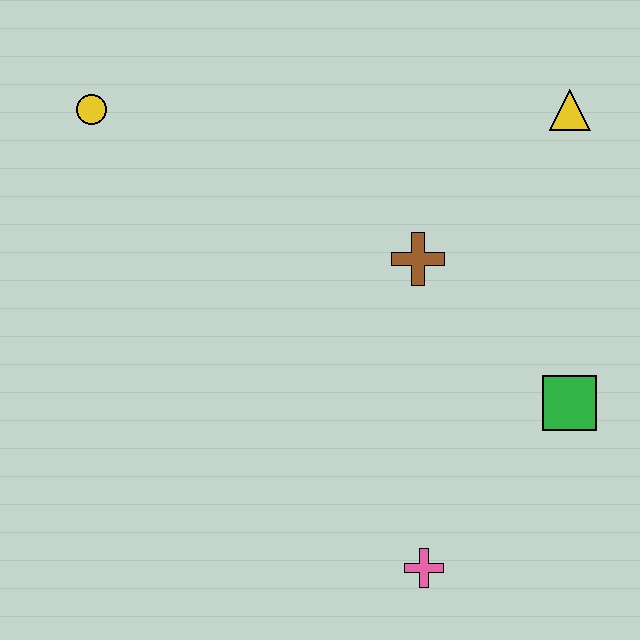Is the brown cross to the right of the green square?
No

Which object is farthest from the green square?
The yellow circle is farthest from the green square.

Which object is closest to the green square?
The brown cross is closest to the green square.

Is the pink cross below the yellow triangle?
Yes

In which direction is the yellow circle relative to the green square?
The yellow circle is to the left of the green square.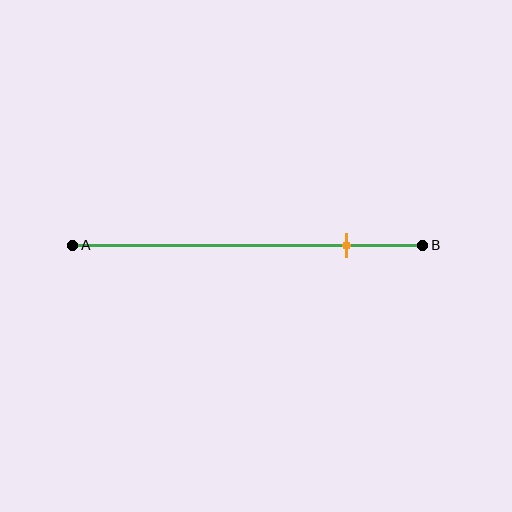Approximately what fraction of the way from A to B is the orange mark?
The orange mark is approximately 80% of the way from A to B.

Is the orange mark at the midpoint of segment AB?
No, the mark is at about 80% from A, not at the 50% midpoint.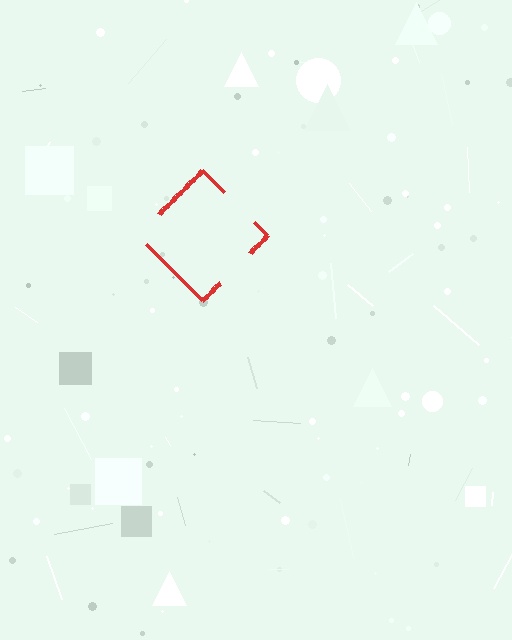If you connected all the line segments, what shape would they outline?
They would outline a diamond.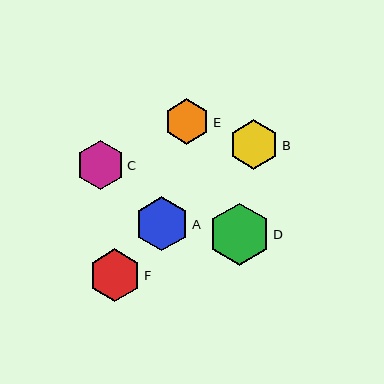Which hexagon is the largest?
Hexagon D is the largest with a size of approximately 62 pixels.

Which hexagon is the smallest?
Hexagon E is the smallest with a size of approximately 45 pixels.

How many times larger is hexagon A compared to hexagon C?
Hexagon A is approximately 1.1 times the size of hexagon C.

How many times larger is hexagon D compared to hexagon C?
Hexagon D is approximately 1.3 times the size of hexagon C.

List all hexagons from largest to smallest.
From largest to smallest: D, A, F, B, C, E.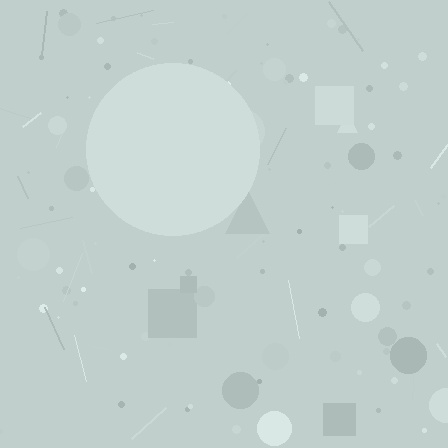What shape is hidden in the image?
A circle is hidden in the image.